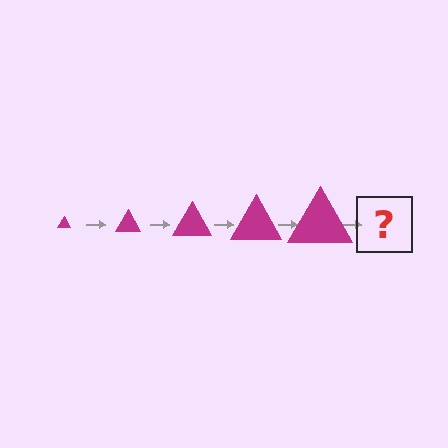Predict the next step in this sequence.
The next step is a magenta triangle, larger than the previous one.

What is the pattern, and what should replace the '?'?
The pattern is that the triangle gets progressively larger each step. The '?' should be a magenta triangle, larger than the previous one.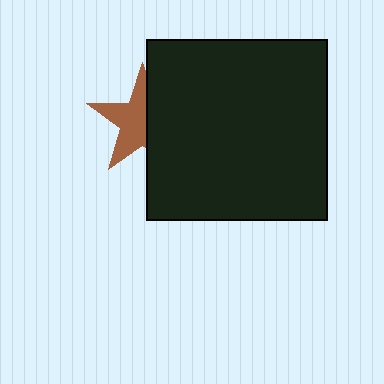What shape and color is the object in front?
The object in front is a black square.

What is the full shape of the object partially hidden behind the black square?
The partially hidden object is a brown star.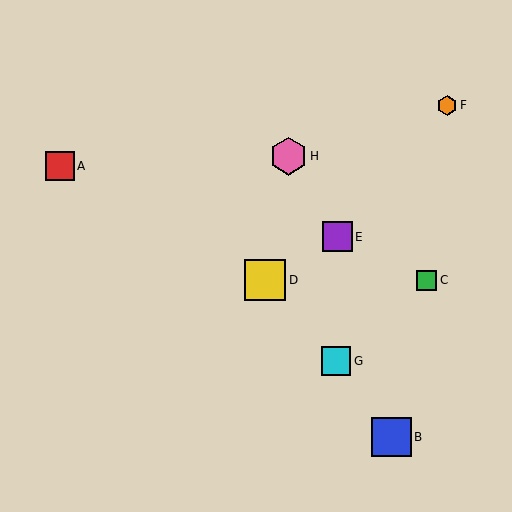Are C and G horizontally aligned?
No, C is at y≈280 and G is at y≈361.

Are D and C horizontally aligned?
Yes, both are at y≈280.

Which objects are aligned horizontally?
Objects C, D are aligned horizontally.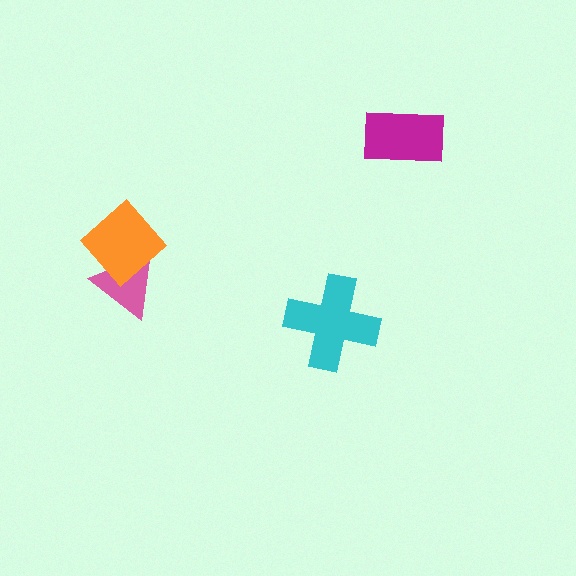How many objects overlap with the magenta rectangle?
0 objects overlap with the magenta rectangle.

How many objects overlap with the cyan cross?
0 objects overlap with the cyan cross.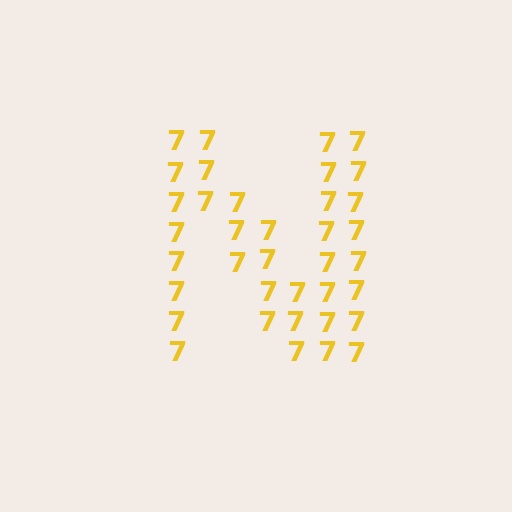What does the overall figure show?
The overall figure shows the letter N.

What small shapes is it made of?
It is made of small digit 7's.